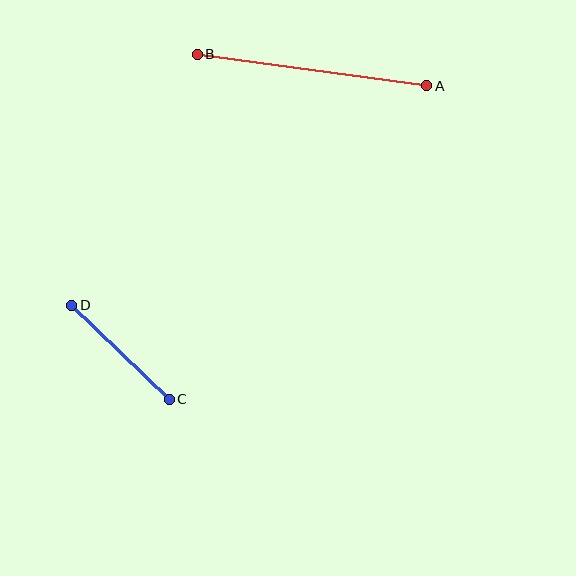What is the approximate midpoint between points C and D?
The midpoint is at approximately (120, 352) pixels.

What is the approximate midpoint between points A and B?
The midpoint is at approximately (312, 70) pixels.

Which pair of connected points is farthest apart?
Points A and B are farthest apart.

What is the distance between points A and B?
The distance is approximately 232 pixels.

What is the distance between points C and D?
The distance is approximately 136 pixels.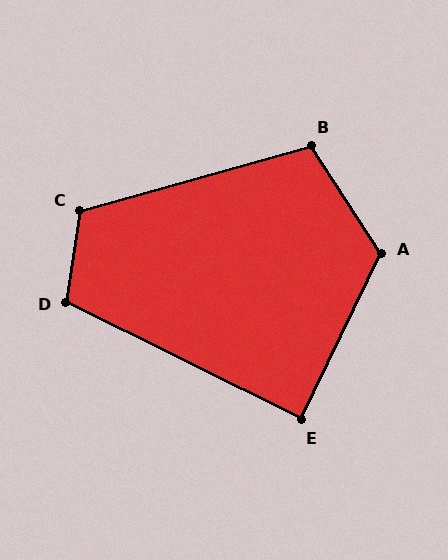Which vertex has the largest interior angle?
A, at approximately 121 degrees.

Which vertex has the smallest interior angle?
E, at approximately 89 degrees.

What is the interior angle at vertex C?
Approximately 115 degrees (obtuse).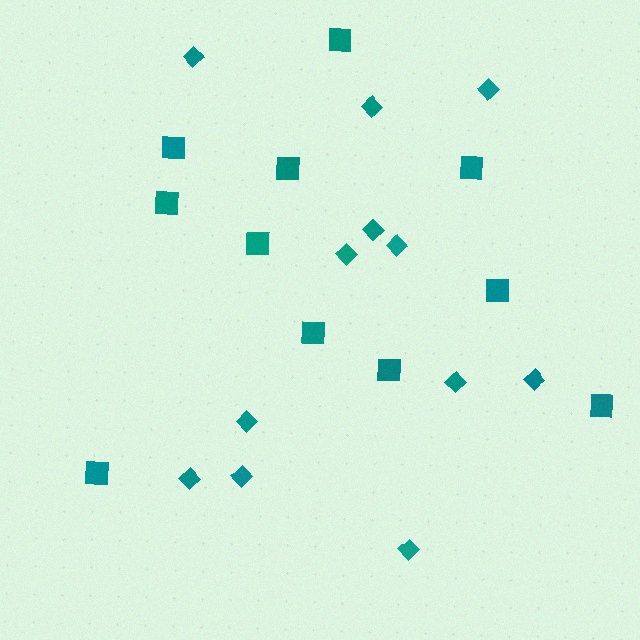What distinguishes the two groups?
There are 2 groups: one group of squares (11) and one group of diamonds (12).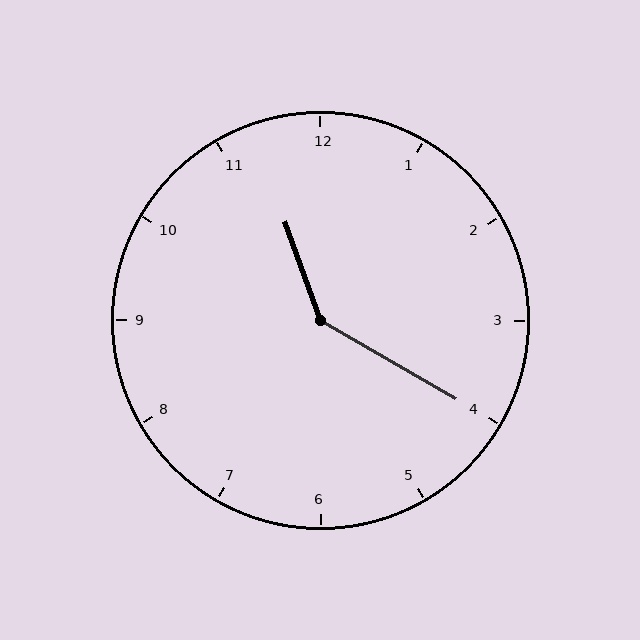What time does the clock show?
11:20.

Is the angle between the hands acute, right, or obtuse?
It is obtuse.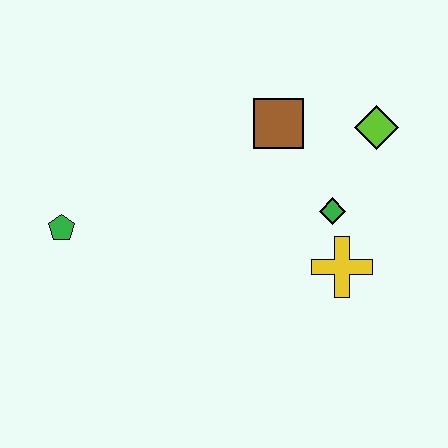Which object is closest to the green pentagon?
The brown square is closest to the green pentagon.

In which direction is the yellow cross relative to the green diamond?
The yellow cross is below the green diamond.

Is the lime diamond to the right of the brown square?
Yes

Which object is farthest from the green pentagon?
The lime diamond is farthest from the green pentagon.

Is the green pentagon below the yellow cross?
No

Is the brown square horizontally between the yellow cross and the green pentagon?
Yes